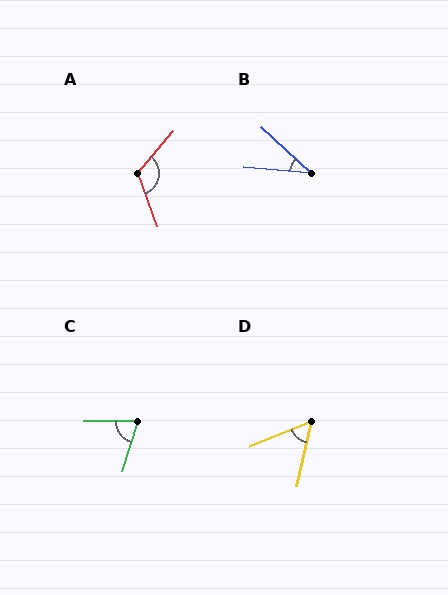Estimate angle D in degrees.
Approximately 55 degrees.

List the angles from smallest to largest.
B (38°), D (55°), C (73°), A (120°).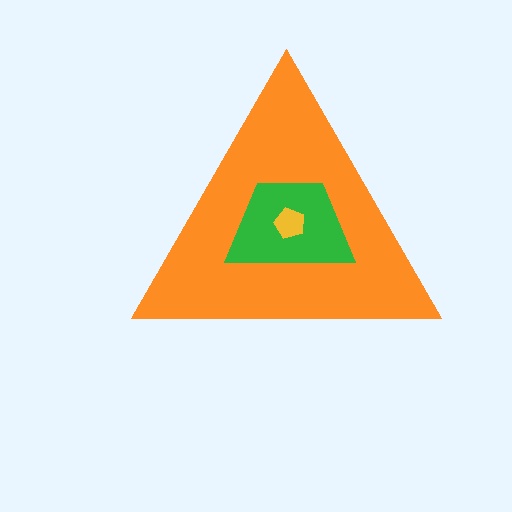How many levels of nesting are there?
3.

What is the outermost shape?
The orange triangle.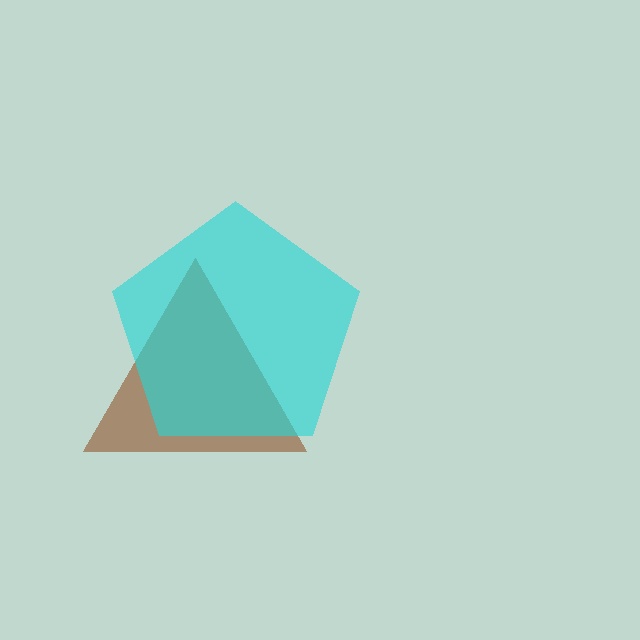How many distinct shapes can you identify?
There are 2 distinct shapes: a brown triangle, a cyan pentagon.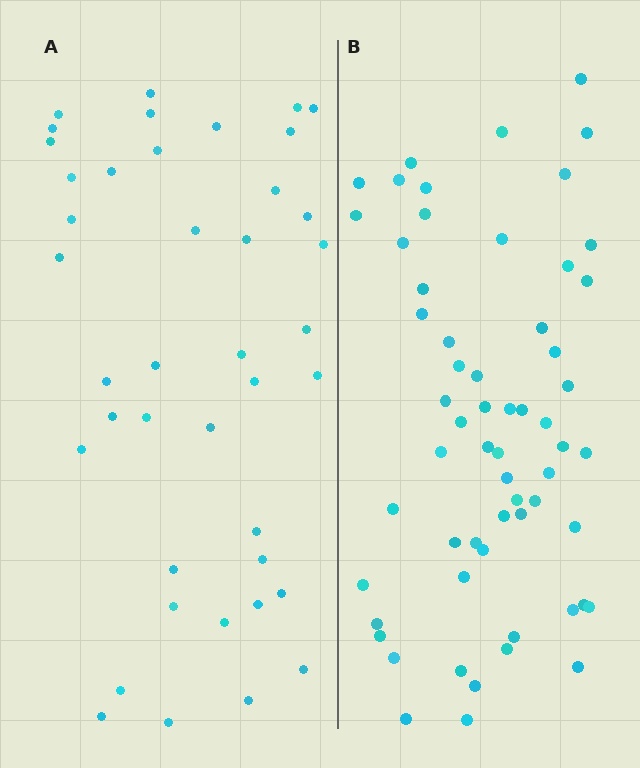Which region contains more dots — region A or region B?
Region B (the right region) has more dots.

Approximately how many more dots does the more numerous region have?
Region B has approximately 20 more dots than region A.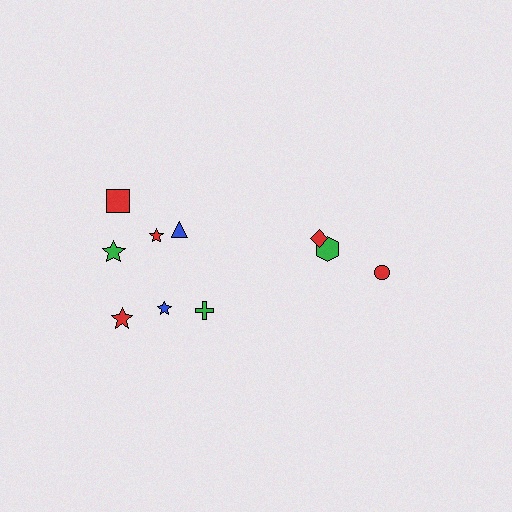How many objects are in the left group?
There are 7 objects.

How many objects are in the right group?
There are 3 objects.